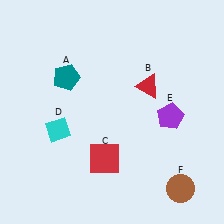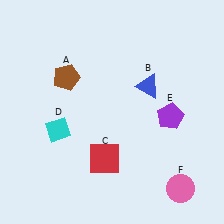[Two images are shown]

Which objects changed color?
A changed from teal to brown. B changed from red to blue. F changed from brown to pink.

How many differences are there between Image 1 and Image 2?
There are 3 differences between the two images.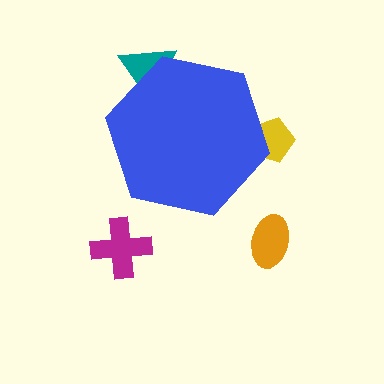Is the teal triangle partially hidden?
Yes, the teal triangle is partially hidden behind the blue hexagon.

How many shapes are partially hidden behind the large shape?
2 shapes are partially hidden.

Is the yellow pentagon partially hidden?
Yes, the yellow pentagon is partially hidden behind the blue hexagon.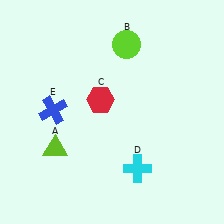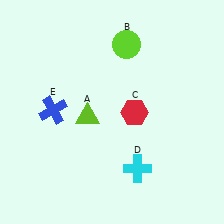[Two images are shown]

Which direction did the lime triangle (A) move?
The lime triangle (A) moved right.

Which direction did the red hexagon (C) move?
The red hexagon (C) moved right.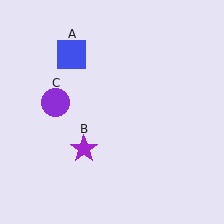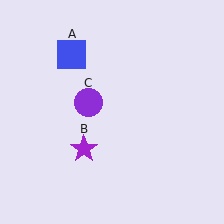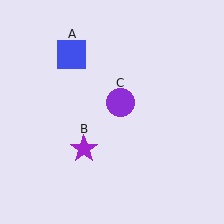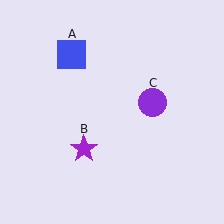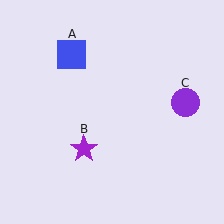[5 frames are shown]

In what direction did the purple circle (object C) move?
The purple circle (object C) moved right.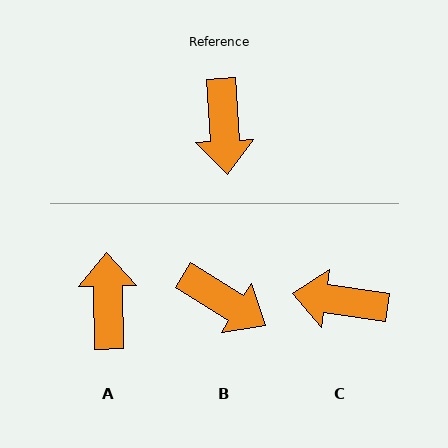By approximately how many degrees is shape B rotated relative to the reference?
Approximately 55 degrees counter-clockwise.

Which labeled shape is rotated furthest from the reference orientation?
A, about 178 degrees away.